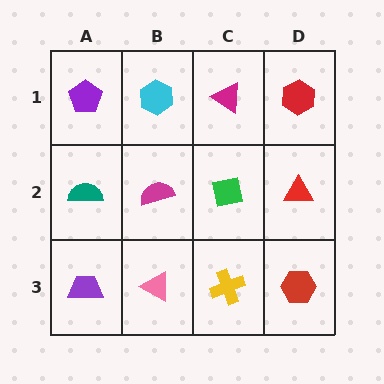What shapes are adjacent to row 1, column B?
A magenta semicircle (row 2, column B), a purple pentagon (row 1, column A), a magenta triangle (row 1, column C).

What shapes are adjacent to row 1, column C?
A green square (row 2, column C), a cyan hexagon (row 1, column B), a red hexagon (row 1, column D).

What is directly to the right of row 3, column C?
A red hexagon.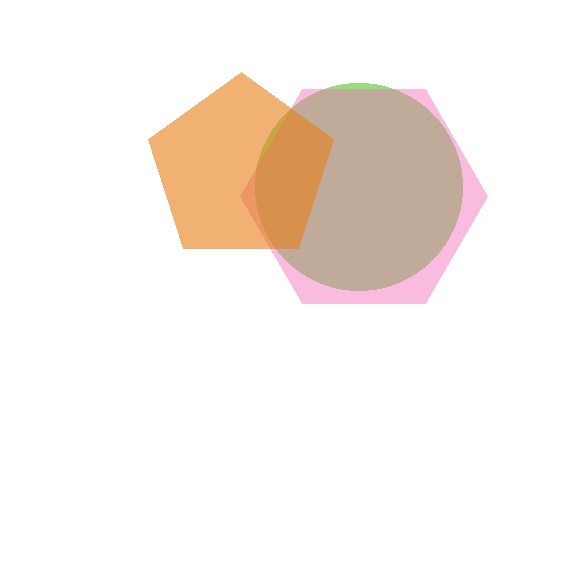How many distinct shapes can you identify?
There are 3 distinct shapes: a lime circle, a pink hexagon, an orange pentagon.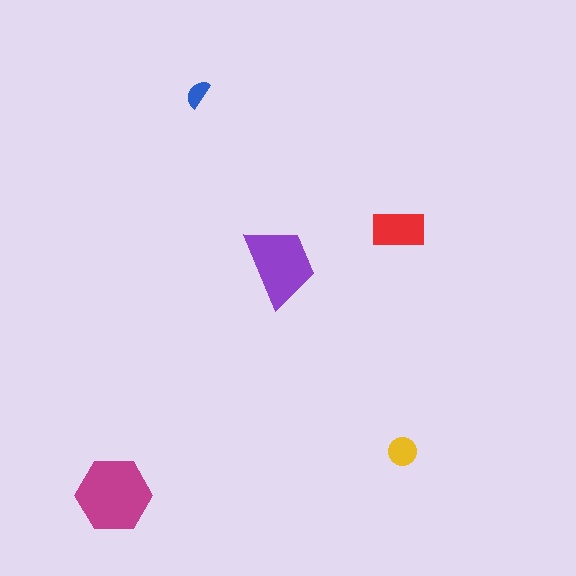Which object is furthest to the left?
The magenta hexagon is leftmost.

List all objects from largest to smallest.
The magenta hexagon, the purple trapezoid, the red rectangle, the yellow circle, the blue semicircle.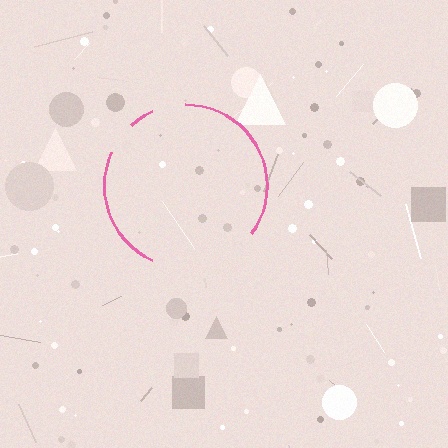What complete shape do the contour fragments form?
The contour fragments form a circle.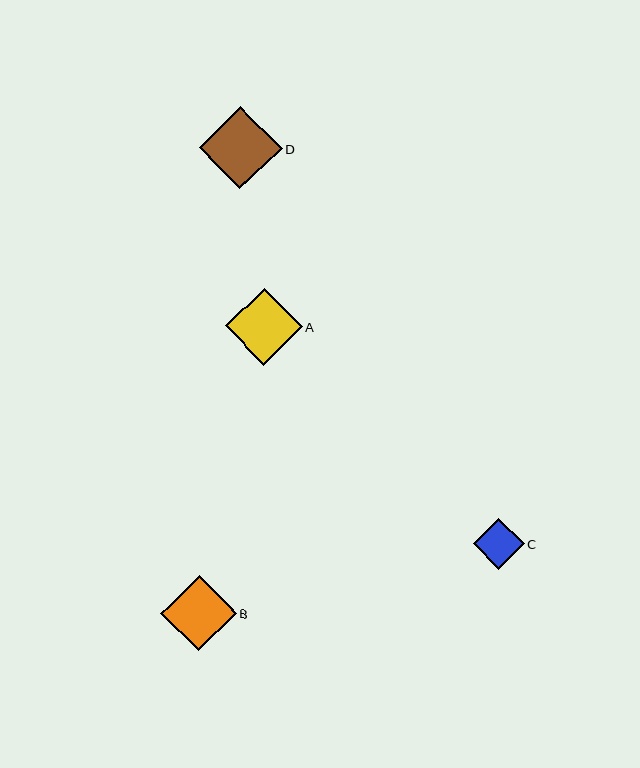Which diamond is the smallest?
Diamond C is the smallest with a size of approximately 51 pixels.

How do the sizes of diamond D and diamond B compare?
Diamond D and diamond B are approximately the same size.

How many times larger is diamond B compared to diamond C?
Diamond B is approximately 1.5 times the size of diamond C.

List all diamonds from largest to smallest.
From largest to smallest: D, A, B, C.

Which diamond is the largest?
Diamond D is the largest with a size of approximately 82 pixels.